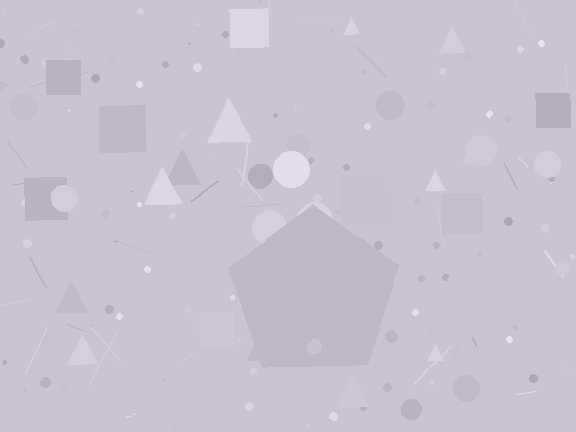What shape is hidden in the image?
A pentagon is hidden in the image.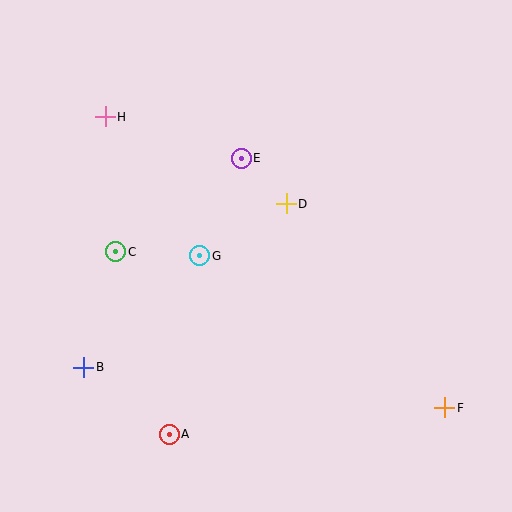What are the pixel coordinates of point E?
Point E is at (241, 158).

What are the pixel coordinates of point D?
Point D is at (286, 204).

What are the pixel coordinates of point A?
Point A is at (169, 434).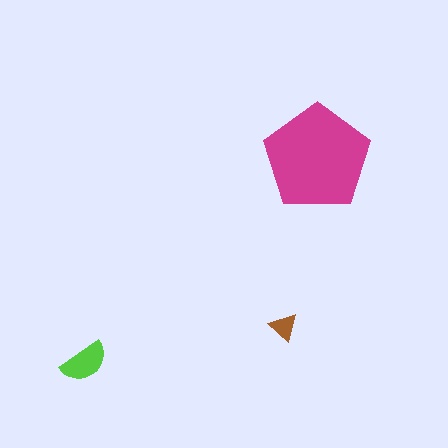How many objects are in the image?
There are 3 objects in the image.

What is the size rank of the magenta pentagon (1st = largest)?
1st.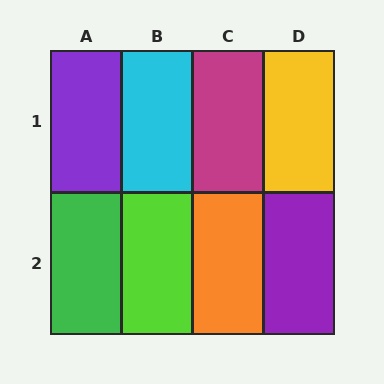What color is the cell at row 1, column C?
Magenta.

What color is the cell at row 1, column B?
Cyan.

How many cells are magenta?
1 cell is magenta.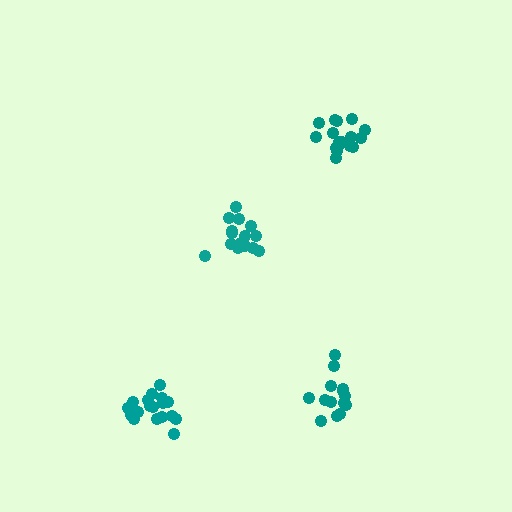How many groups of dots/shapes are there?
There are 4 groups.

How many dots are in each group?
Group 1: 15 dots, Group 2: 18 dots, Group 3: 17 dots, Group 4: 14 dots (64 total).